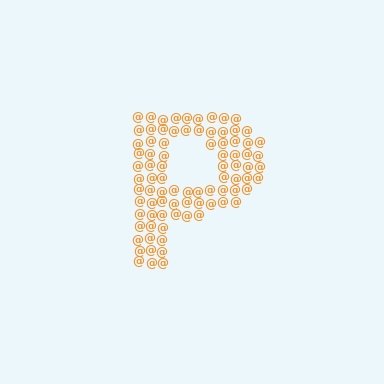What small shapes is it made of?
It is made of small at signs.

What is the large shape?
The large shape is the letter P.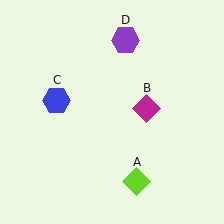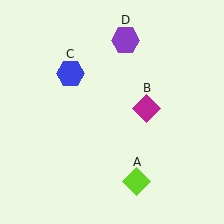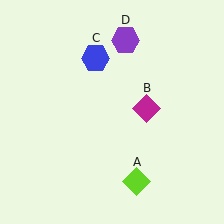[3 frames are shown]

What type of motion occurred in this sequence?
The blue hexagon (object C) rotated clockwise around the center of the scene.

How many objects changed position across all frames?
1 object changed position: blue hexagon (object C).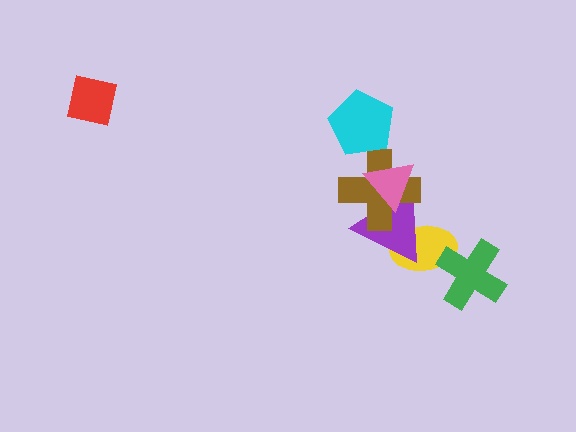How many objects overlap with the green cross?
1 object overlaps with the green cross.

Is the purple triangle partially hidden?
Yes, it is partially covered by another shape.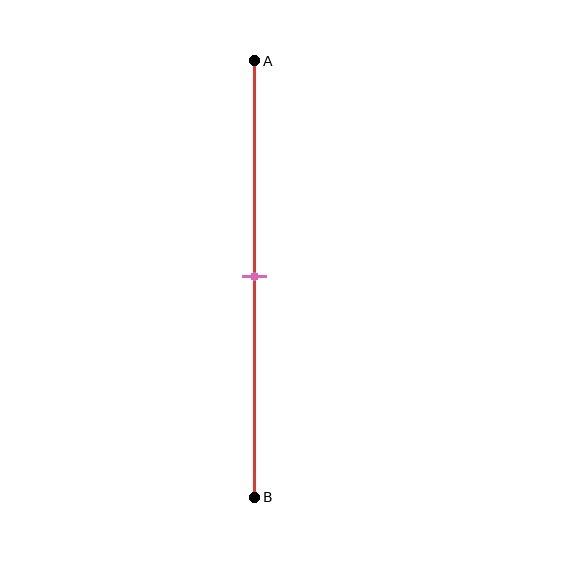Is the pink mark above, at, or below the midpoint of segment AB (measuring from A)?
The pink mark is approximately at the midpoint of segment AB.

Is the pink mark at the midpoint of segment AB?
Yes, the mark is approximately at the midpoint.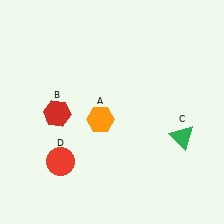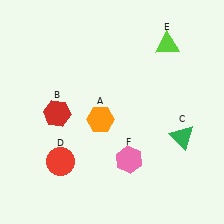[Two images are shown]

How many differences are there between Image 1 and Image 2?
There are 2 differences between the two images.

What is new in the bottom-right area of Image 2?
A pink hexagon (F) was added in the bottom-right area of Image 2.